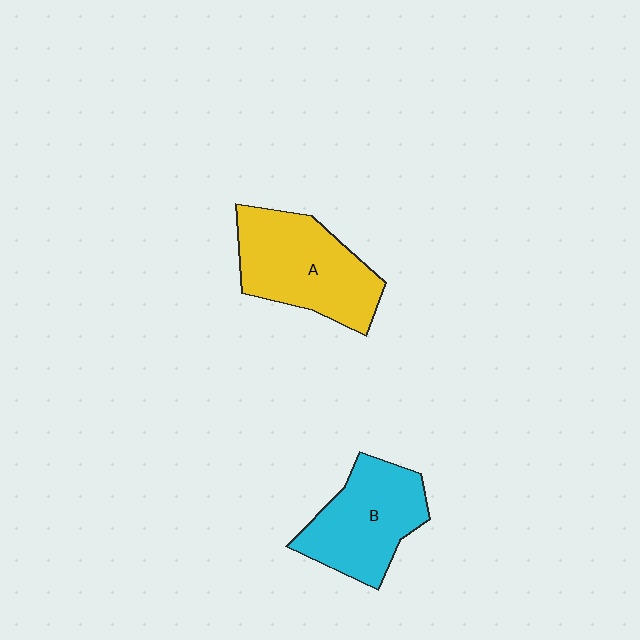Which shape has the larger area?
Shape A (yellow).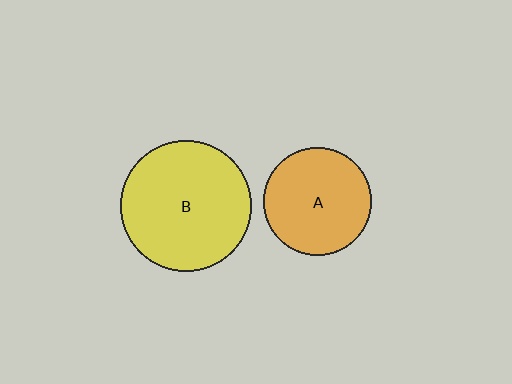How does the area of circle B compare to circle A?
Approximately 1.5 times.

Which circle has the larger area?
Circle B (yellow).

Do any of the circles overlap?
No, none of the circles overlap.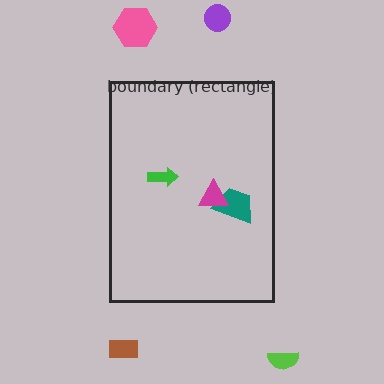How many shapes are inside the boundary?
3 inside, 4 outside.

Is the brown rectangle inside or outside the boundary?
Outside.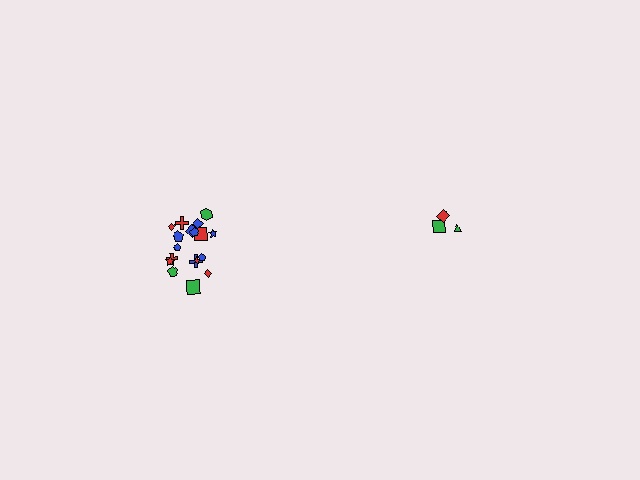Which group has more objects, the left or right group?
The left group.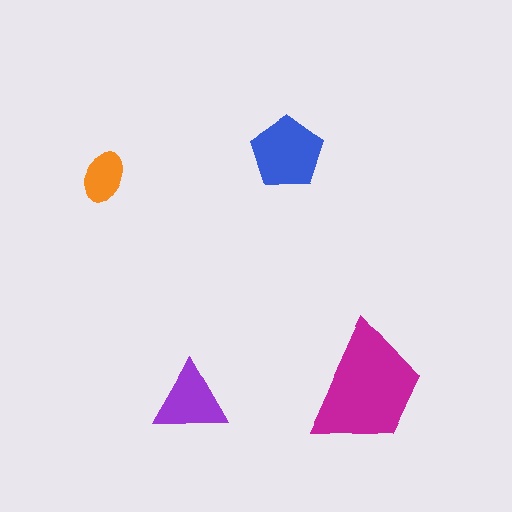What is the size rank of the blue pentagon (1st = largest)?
2nd.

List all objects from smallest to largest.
The orange ellipse, the purple triangle, the blue pentagon, the magenta trapezoid.